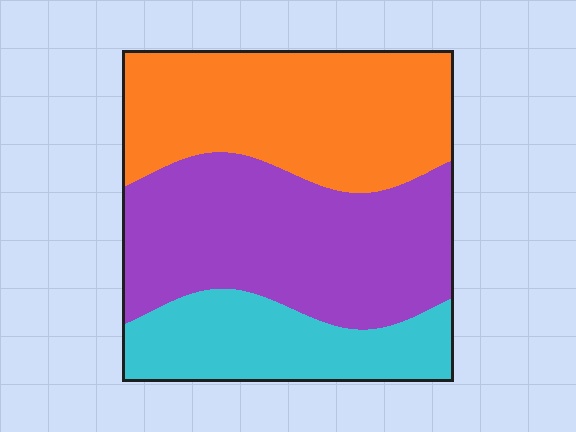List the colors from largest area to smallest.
From largest to smallest: purple, orange, cyan.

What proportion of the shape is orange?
Orange covers about 35% of the shape.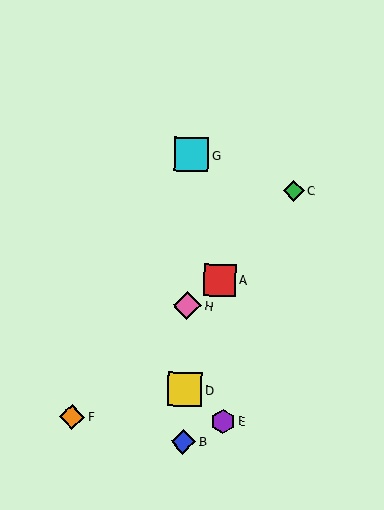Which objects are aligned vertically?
Objects B, D, G, H are aligned vertically.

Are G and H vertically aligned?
Yes, both are at x≈191.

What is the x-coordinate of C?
Object C is at x≈294.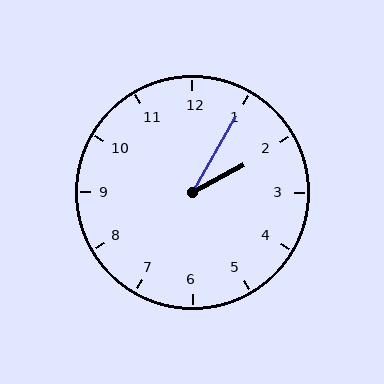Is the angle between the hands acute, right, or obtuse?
It is acute.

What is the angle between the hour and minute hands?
Approximately 32 degrees.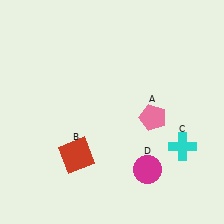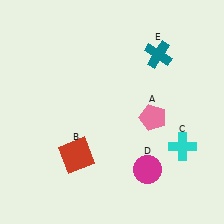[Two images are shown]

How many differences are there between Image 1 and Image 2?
There is 1 difference between the two images.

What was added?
A teal cross (E) was added in Image 2.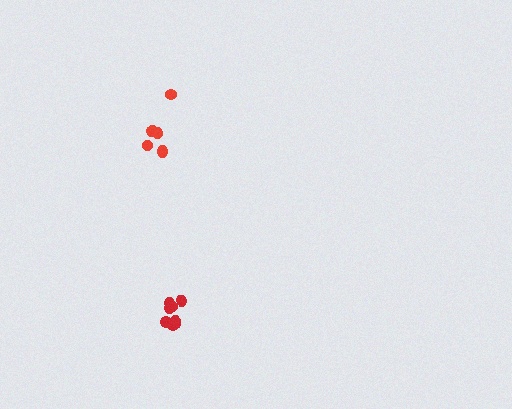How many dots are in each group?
Group 1: 8 dots, Group 2: 7 dots (15 total).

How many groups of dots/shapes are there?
There are 2 groups.